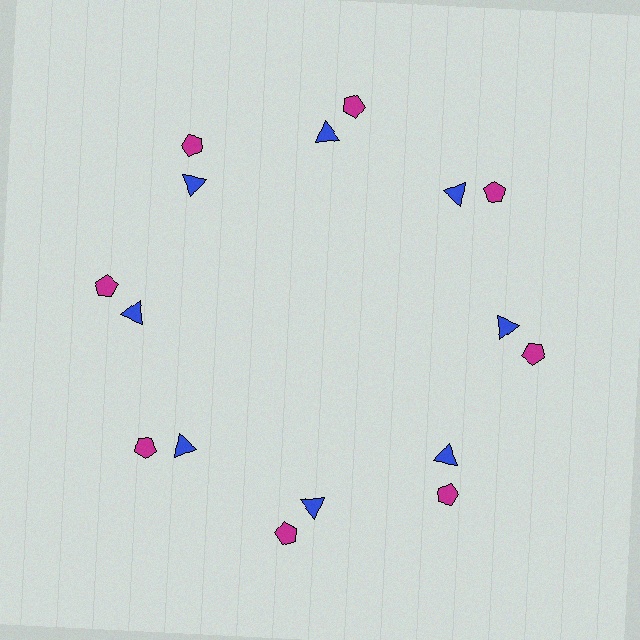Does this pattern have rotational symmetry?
Yes, this pattern has 8-fold rotational symmetry. It looks the same after rotating 45 degrees around the center.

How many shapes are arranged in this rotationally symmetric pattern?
There are 16 shapes, arranged in 8 groups of 2.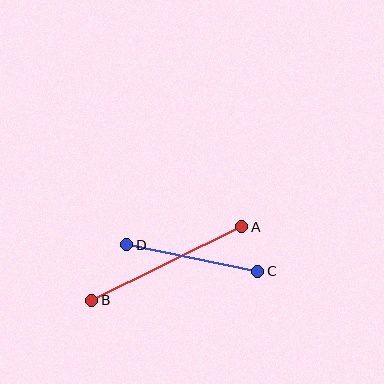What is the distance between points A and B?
The distance is approximately 167 pixels.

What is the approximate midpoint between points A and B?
The midpoint is at approximately (166, 263) pixels.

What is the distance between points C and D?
The distance is approximately 134 pixels.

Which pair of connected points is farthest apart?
Points A and B are farthest apart.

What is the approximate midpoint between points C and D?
The midpoint is at approximately (192, 258) pixels.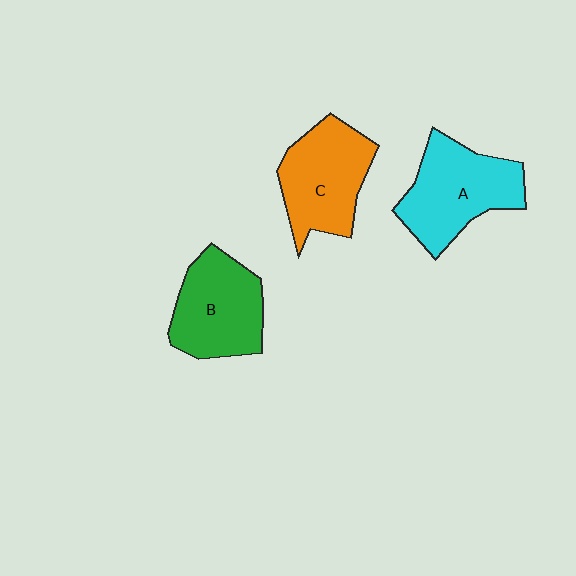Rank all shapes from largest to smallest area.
From largest to smallest: A (cyan), C (orange), B (green).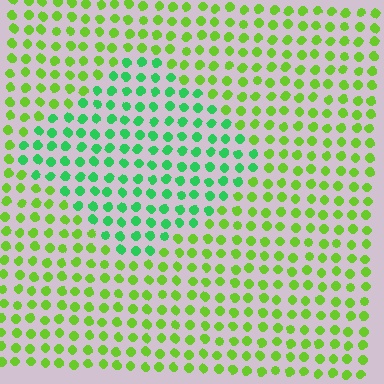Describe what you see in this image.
The image is filled with small lime elements in a uniform arrangement. A diamond-shaped region is visible where the elements are tinted to a slightly different hue, forming a subtle color boundary.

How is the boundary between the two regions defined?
The boundary is defined purely by a slight shift in hue (about 41 degrees). Spacing, size, and orientation are identical on both sides.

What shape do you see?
I see a diamond.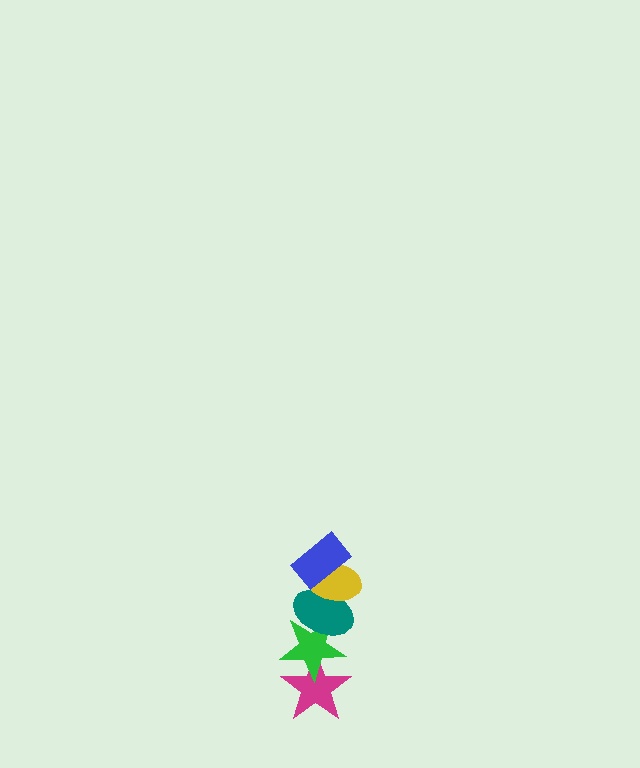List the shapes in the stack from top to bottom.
From top to bottom: the blue rectangle, the yellow ellipse, the teal ellipse, the green star, the magenta star.